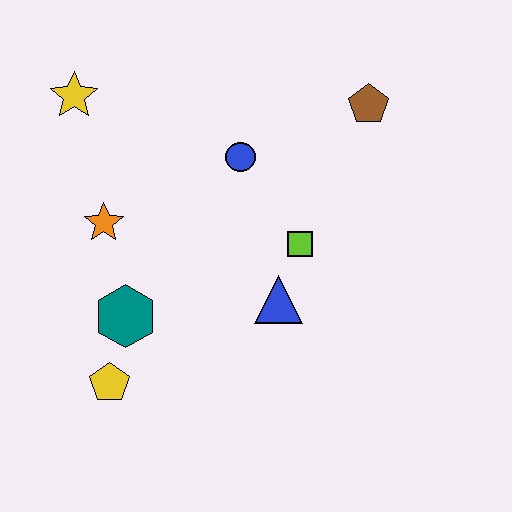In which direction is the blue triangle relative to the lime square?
The blue triangle is below the lime square.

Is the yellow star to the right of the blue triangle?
No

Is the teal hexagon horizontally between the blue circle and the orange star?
Yes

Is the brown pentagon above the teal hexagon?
Yes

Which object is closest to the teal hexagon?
The yellow pentagon is closest to the teal hexagon.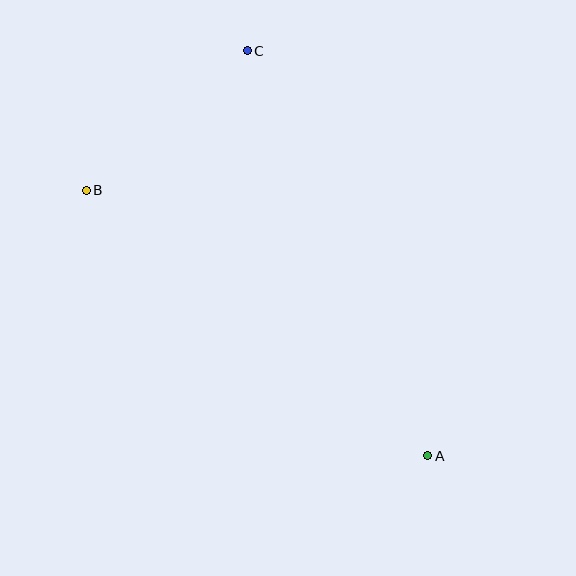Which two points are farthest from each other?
Points A and C are farthest from each other.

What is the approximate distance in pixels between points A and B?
The distance between A and B is approximately 432 pixels.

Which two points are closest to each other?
Points B and C are closest to each other.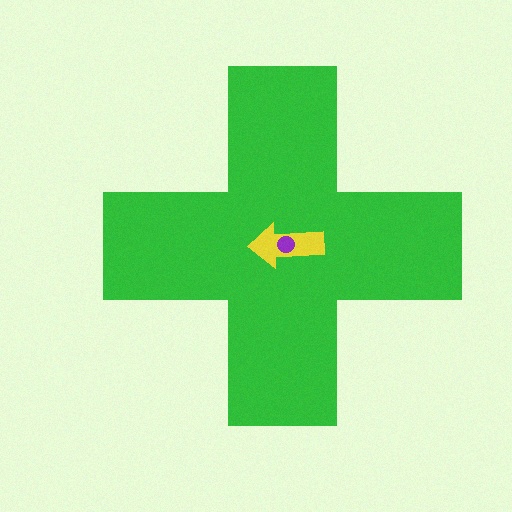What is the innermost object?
The purple circle.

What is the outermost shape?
The green cross.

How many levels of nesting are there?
3.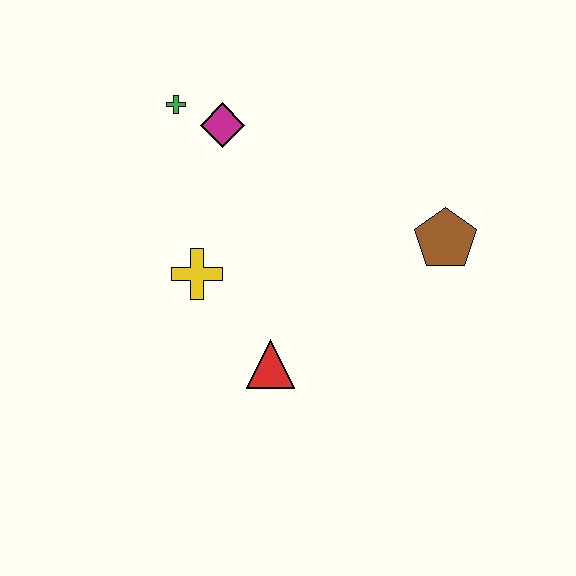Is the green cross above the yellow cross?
Yes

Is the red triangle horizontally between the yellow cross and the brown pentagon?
Yes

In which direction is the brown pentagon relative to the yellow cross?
The brown pentagon is to the right of the yellow cross.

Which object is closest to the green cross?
The magenta diamond is closest to the green cross.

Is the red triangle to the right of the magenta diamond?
Yes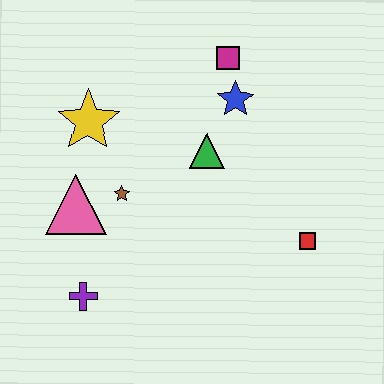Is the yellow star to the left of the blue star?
Yes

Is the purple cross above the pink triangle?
No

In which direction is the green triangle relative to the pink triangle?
The green triangle is to the right of the pink triangle.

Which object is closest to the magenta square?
The blue star is closest to the magenta square.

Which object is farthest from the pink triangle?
The red square is farthest from the pink triangle.